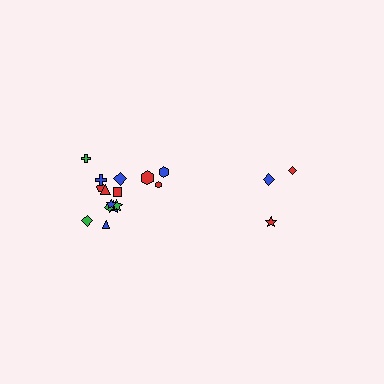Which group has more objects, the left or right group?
The left group.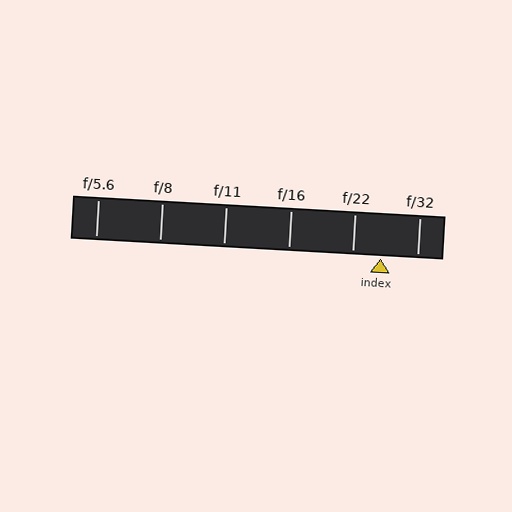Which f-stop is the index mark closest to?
The index mark is closest to f/22.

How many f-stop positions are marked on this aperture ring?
There are 6 f-stop positions marked.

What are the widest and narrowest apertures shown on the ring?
The widest aperture shown is f/5.6 and the narrowest is f/32.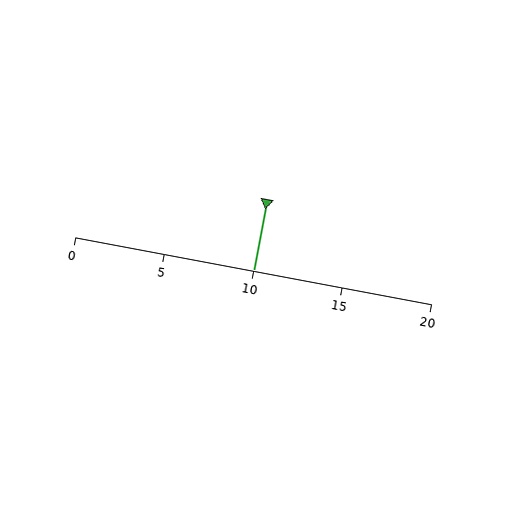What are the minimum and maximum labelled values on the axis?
The axis runs from 0 to 20.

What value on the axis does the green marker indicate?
The marker indicates approximately 10.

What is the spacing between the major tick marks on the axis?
The major ticks are spaced 5 apart.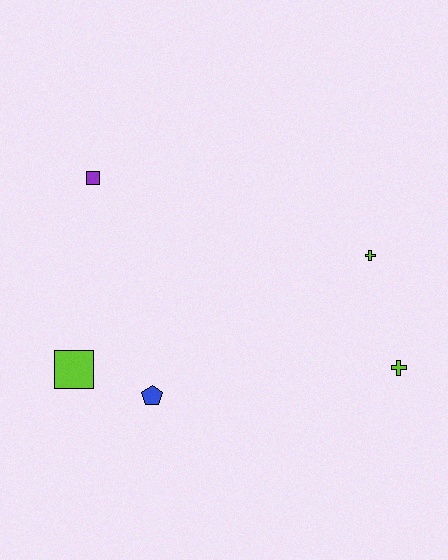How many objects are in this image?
There are 5 objects.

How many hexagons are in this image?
There are no hexagons.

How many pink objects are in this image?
There are no pink objects.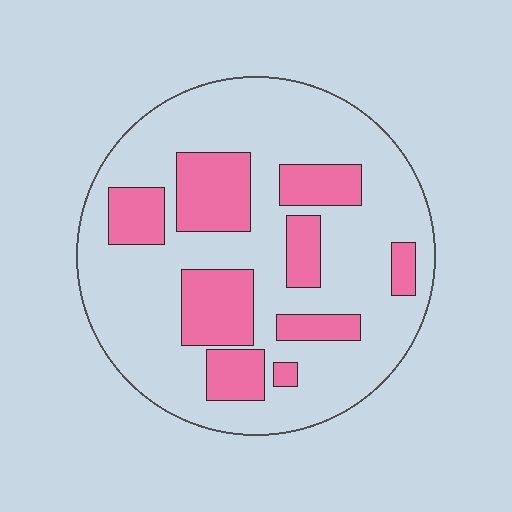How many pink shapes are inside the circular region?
9.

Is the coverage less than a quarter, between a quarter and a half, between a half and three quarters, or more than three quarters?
Between a quarter and a half.